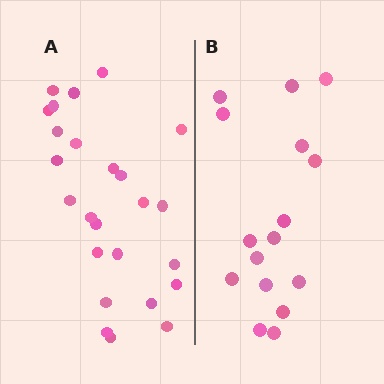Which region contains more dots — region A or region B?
Region A (the left region) has more dots.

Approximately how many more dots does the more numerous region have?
Region A has roughly 8 or so more dots than region B.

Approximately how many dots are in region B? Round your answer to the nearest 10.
About 20 dots. (The exact count is 16, which rounds to 20.)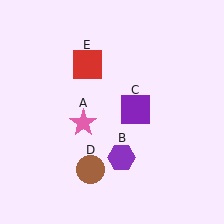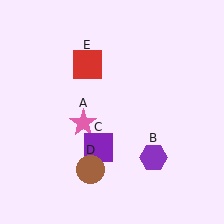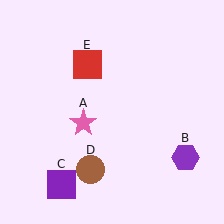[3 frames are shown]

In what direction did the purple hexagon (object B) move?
The purple hexagon (object B) moved right.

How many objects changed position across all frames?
2 objects changed position: purple hexagon (object B), purple square (object C).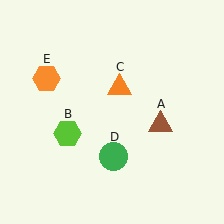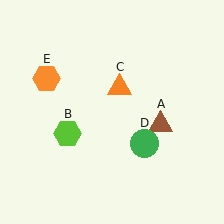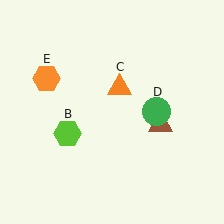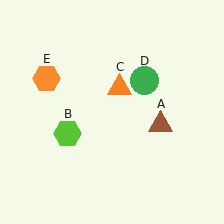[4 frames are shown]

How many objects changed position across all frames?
1 object changed position: green circle (object D).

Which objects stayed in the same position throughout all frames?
Brown triangle (object A) and lime hexagon (object B) and orange triangle (object C) and orange hexagon (object E) remained stationary.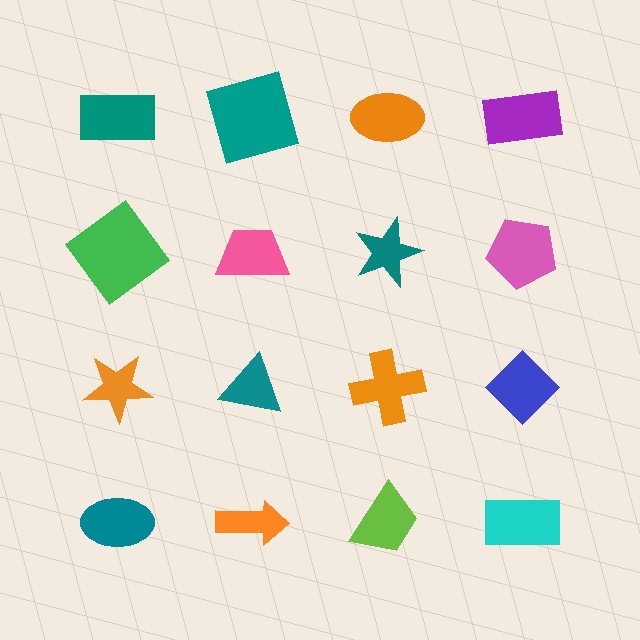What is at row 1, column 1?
A teal rectangle.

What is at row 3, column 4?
A blue diamond.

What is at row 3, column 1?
An orange star.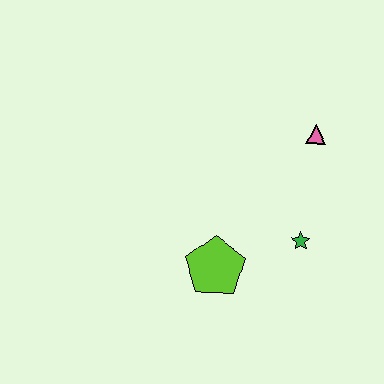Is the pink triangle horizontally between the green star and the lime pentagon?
No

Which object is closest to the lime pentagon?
The green star is closest to the lime pentagon.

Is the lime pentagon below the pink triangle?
Yes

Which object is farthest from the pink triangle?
The lime pentagon is farthest from the pink triangle.